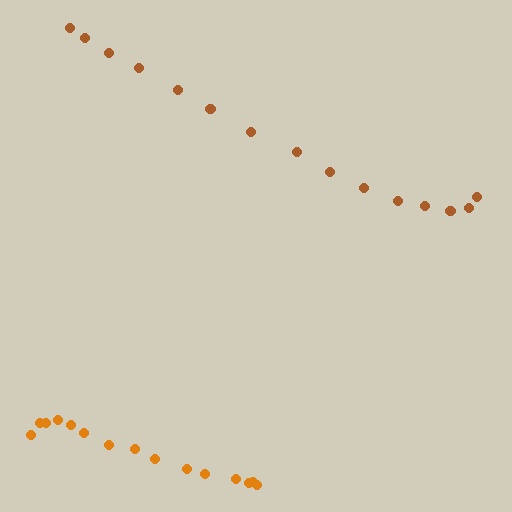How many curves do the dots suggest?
There are 2 distinct paths.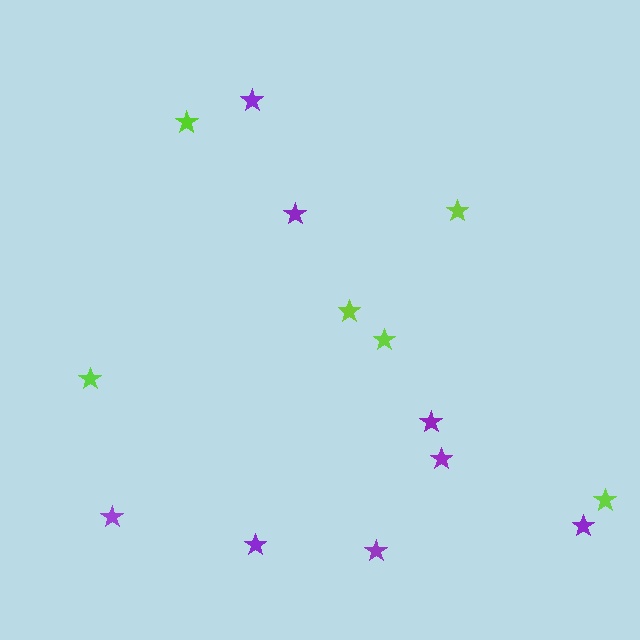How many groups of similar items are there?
There are 2 groups: one group of lime stars (6) and one group of purple stars (8).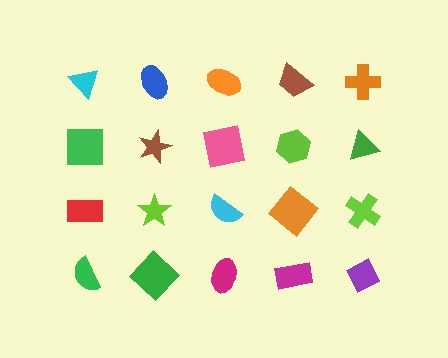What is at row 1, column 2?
A blue ellipse.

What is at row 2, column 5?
A green triangle.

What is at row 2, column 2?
A brown star.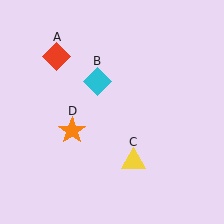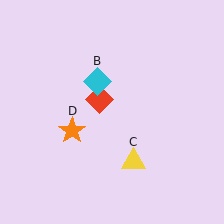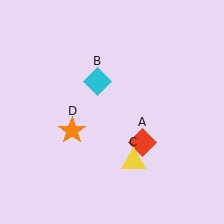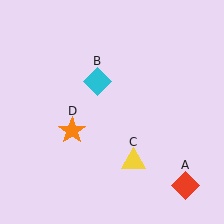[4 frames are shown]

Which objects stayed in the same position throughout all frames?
Cyan diamond (object B) and yellow triangle (object C) and orange star (object D) remained stationary.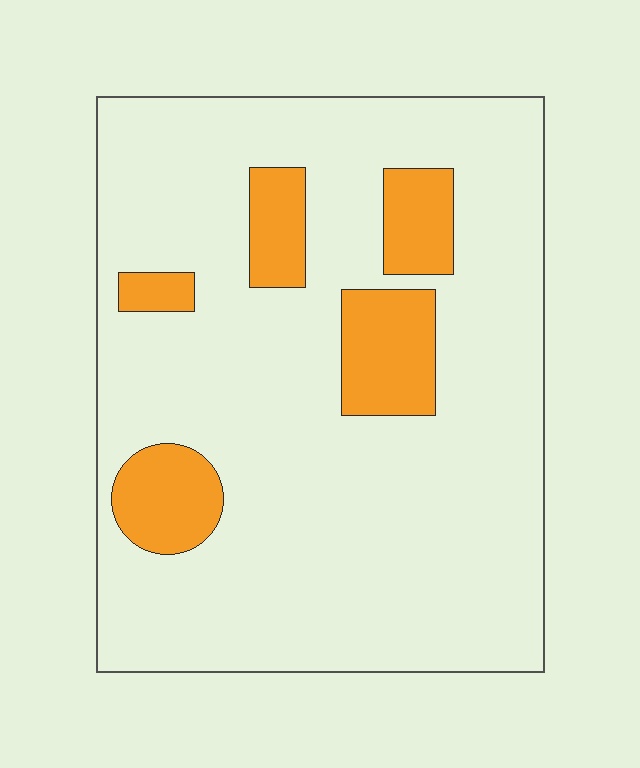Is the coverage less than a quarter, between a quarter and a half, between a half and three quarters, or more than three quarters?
Less than a quarter.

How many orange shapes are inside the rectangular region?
5.